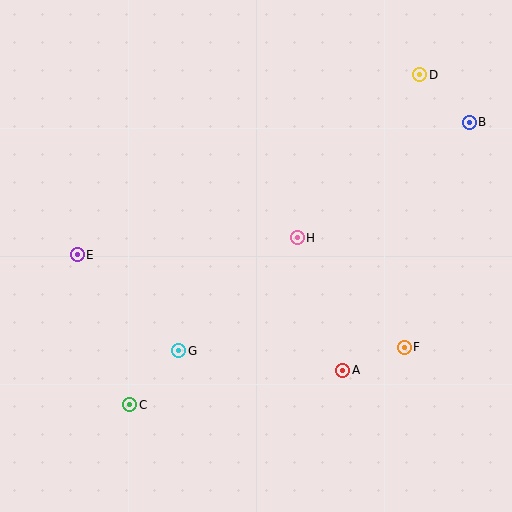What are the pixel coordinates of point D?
Point D is at (420, 75).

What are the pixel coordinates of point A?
Point A is at (343, 370).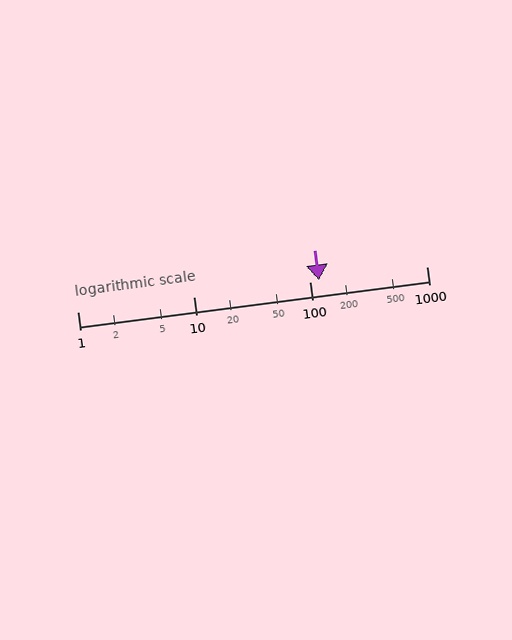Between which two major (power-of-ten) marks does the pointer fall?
The pointer is between 100 and 1000.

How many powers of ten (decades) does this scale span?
The scale spans 3 decades, from 1 to 1000.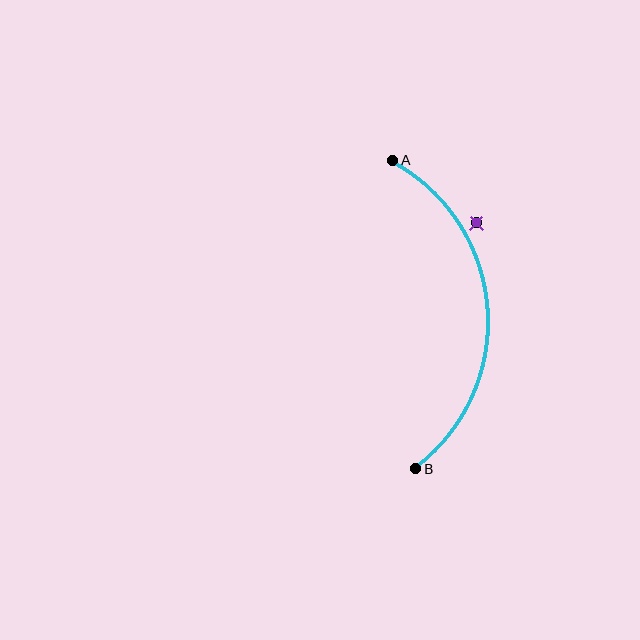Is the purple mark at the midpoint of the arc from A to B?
No — the purple mark does not lie on the arc at all. It sits slightly outside the curve.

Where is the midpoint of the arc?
The arc midpoint is the point on the curve farthest from the straight line joining A and B. It sits to the right of that line.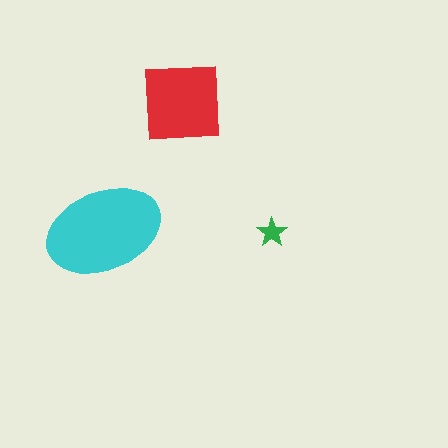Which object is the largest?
The cyan ellipse.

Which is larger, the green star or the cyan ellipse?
The cyan ellipse.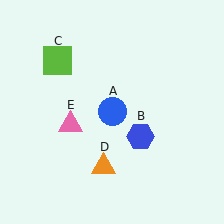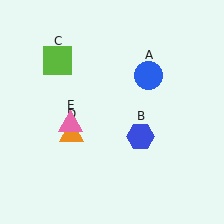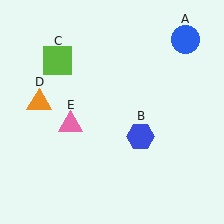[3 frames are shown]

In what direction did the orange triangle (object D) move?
The orange triangle (object D) moved up and to the left.